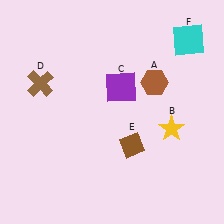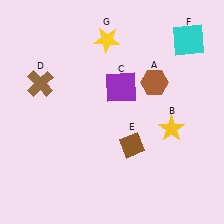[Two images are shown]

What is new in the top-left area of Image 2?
A yellow star (G) was added in the top-left area of Image 2.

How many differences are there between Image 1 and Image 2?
There is 1 difference between the two images.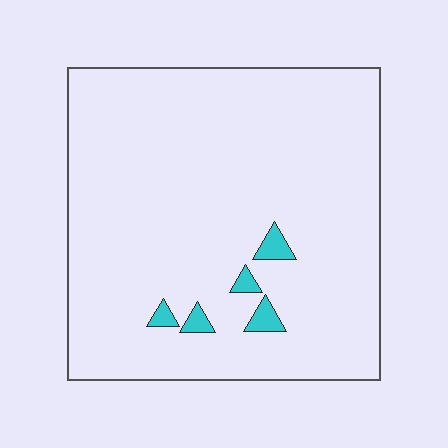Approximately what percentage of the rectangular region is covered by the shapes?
Approximately 5%.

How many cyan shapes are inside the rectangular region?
5.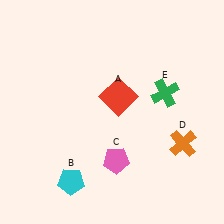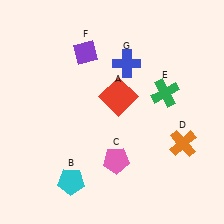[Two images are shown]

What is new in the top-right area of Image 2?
A blue cross (G) was added in the top-right area of Image 2.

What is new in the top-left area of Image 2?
A purple diamond (F) was added in the top-left area of Image 2.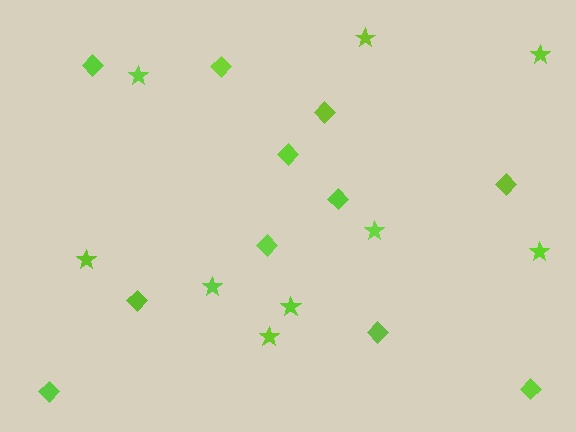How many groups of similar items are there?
There are 2 groups: one group of stars (9) and one group of diamonds (11).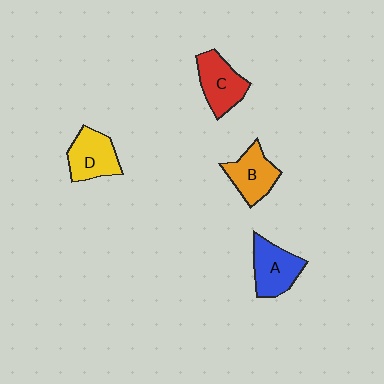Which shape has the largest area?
Shape C (red).